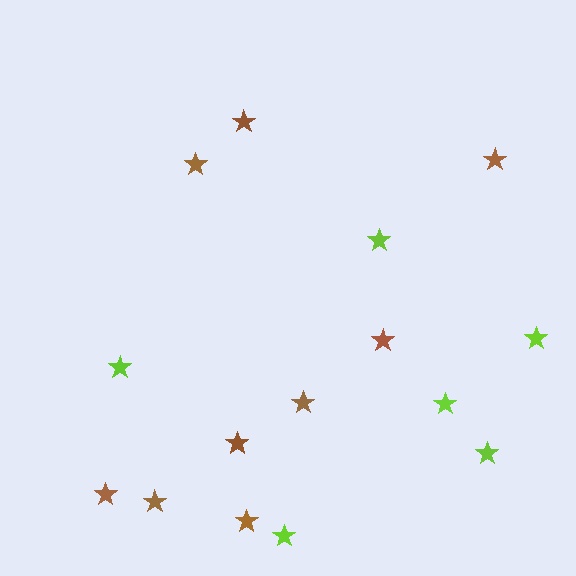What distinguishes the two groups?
There are 2 groups: one group of lime stars (6) and one group of brown stars (9).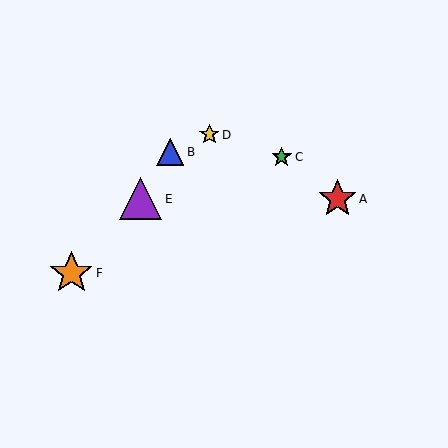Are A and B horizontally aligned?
No, A is at y≈199 and B is at y≈152.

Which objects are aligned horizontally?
Objects A, E are aligned horizontally.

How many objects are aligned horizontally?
2 objects (A, E) are aligned horizontally.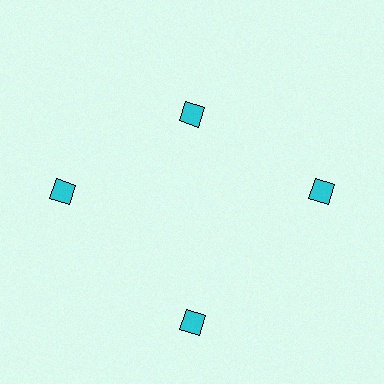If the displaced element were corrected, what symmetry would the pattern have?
It would have 4-fold rotational symmetry — the pattern would map onto itself every 90 degrees.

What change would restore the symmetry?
The symmetry would be restored by moving it outward, back onto the ring so that all 4 diamonds sit at equal angles and equal distance from the center.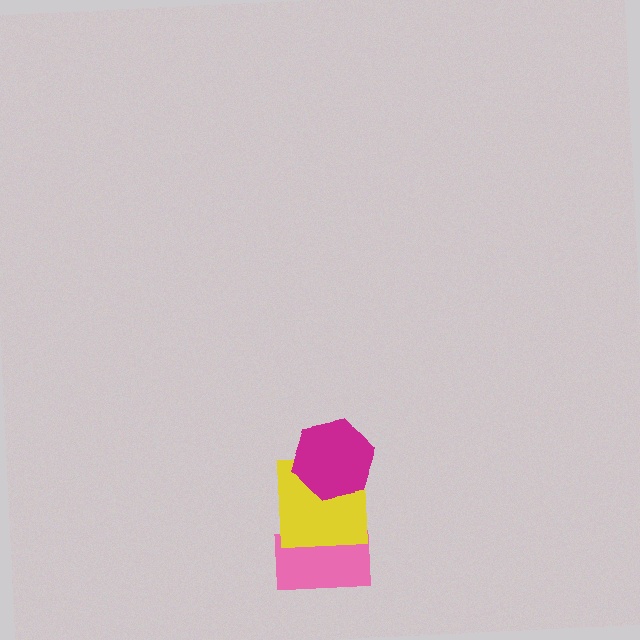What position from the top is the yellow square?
The yellow square is 2nd from the top.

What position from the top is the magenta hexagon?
The magenta hexagon is 1st from the top.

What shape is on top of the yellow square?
The magenta hexagon is on top of the yellow square.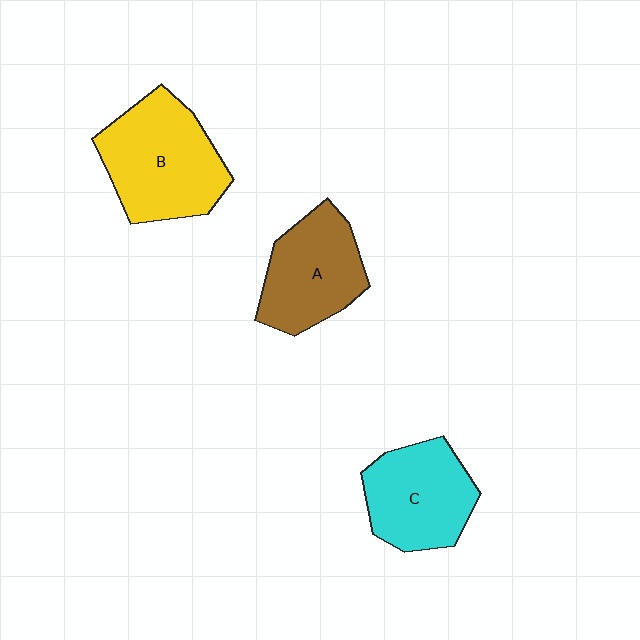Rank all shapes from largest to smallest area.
From largest to smallest: B (yellow), C (cyan), A (brown).